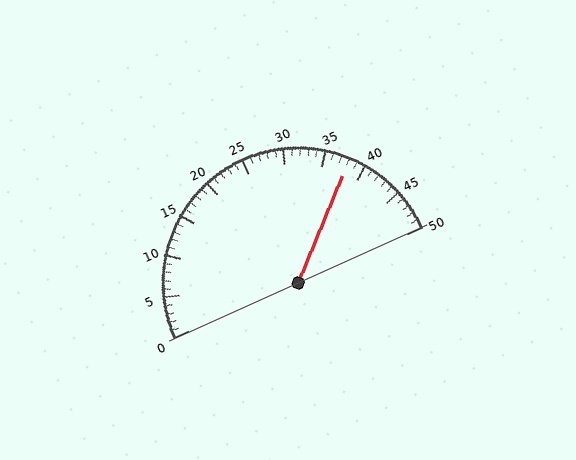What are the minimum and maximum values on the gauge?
The gauge ranges from 0 to 50.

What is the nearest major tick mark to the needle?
The nearest major tick mark is 40.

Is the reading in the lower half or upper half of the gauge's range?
The reading is in the upper half of the range (0 to 50).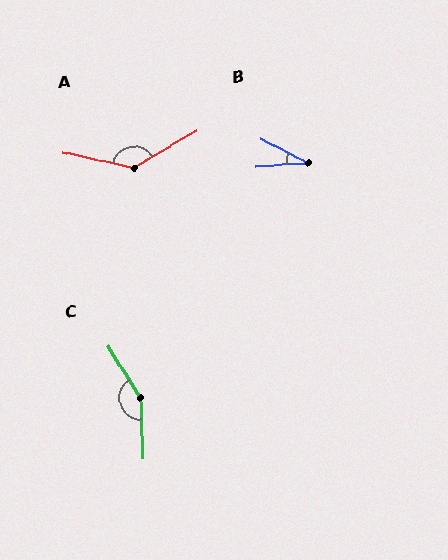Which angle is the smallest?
B, at approximately 32 degrees.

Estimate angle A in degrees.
Approximately 137 degrees.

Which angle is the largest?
C, at approximately 150 degrees.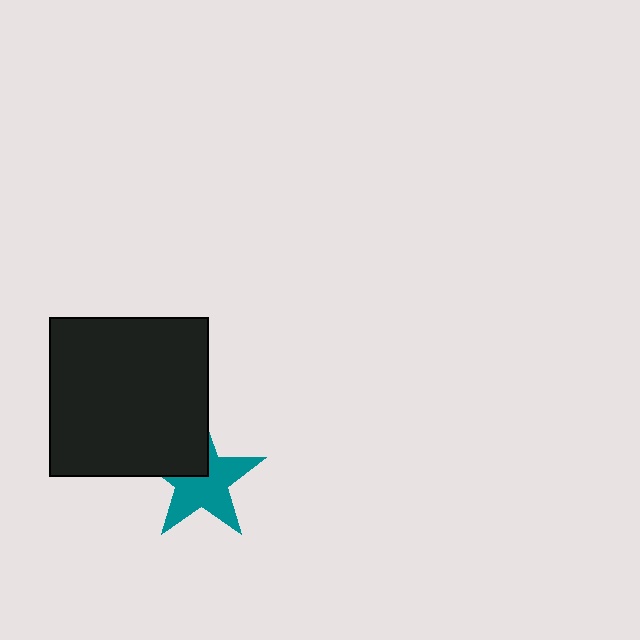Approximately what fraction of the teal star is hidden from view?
Roughly 34% of the teal star is hidden behind the black square.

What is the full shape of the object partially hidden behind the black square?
The partially hidden object is a teal star.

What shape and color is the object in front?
The object in front is a black square.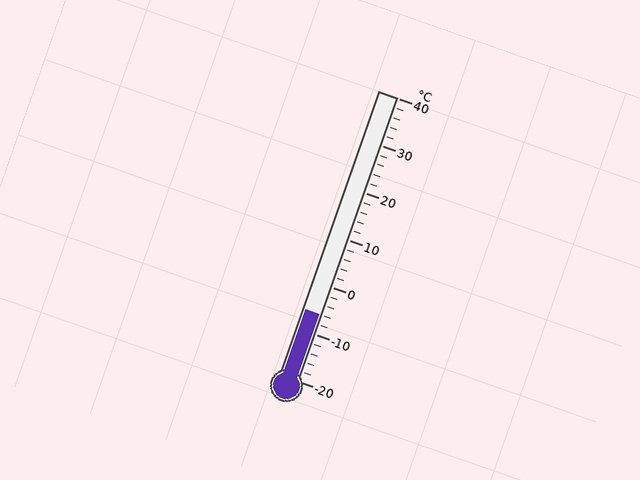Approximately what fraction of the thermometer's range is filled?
The thermometer is filled to approximately 25% of its range.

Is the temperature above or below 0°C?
The temperature is below 0°C.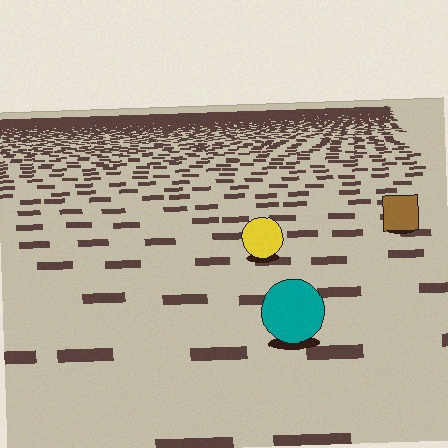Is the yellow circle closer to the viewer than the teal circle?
No. The teal circle is closer — you can tell from the texture gradient: the ground texture is coarser near it.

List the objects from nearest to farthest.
From nearest to farthest: the teal circle, the yellow circle, the brown square.